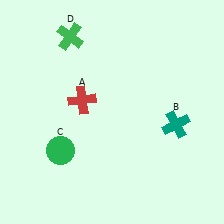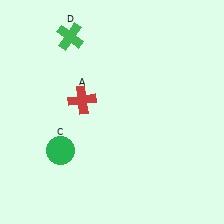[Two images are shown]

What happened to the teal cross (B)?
The teal cross (B) was removed in Image 2. It was in the bottom-right area of Image 1.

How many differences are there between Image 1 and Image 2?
There is 1 difference between the two images.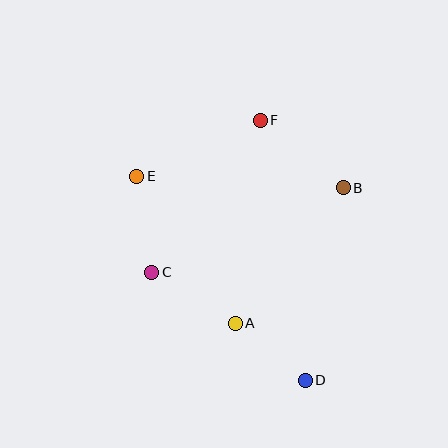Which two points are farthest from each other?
Points D and E are farthest from each other.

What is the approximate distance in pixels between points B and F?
The distance between B and F is approximately 107 pixels.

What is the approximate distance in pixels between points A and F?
The distance between A and F is approximately 205 pixels.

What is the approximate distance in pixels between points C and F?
The distance between C and F is approximately 187 pixels.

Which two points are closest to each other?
Points A and D are closest to each other.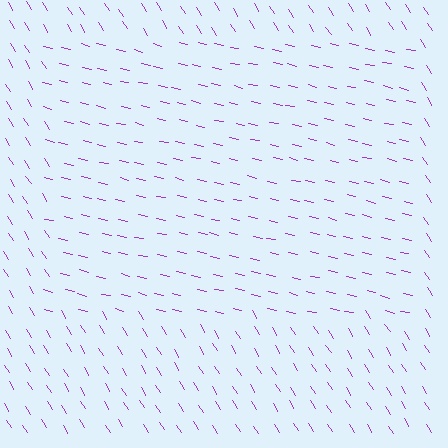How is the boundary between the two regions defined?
The boundary is defined purely by a change in line orientation (approximately 45 degrees difference). All lines are the same color and thickness.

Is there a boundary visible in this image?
Yes, there is a texture boundary formed by a change in line orientation.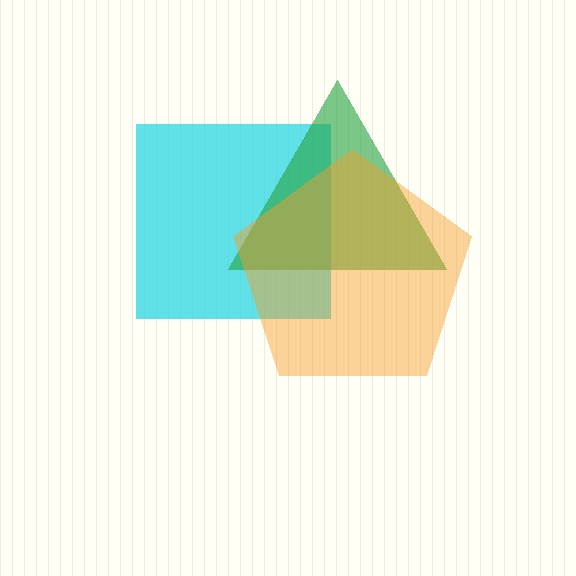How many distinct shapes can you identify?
There are 3 distinct shapes: a cyan square, a green triangle, an orange pentagon.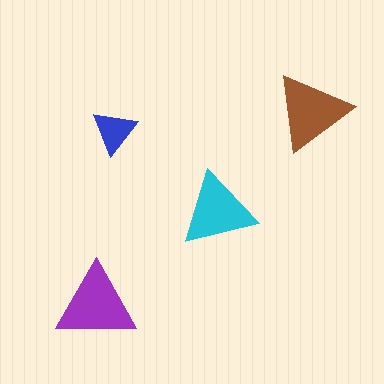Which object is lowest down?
The purple triangle is bottommost.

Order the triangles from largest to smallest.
the purple one, the brown one, the cyan one, the blue one.